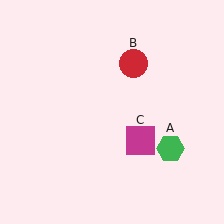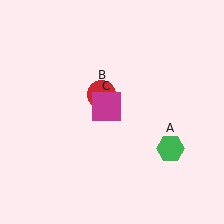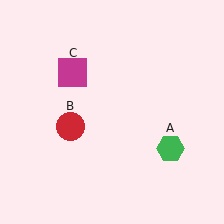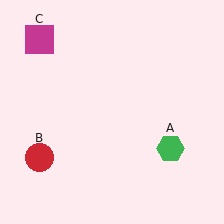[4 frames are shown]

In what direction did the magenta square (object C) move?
The magenta square (object C) moved up and to the left.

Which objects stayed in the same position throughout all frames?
Green hexagon (object A) remained stationary.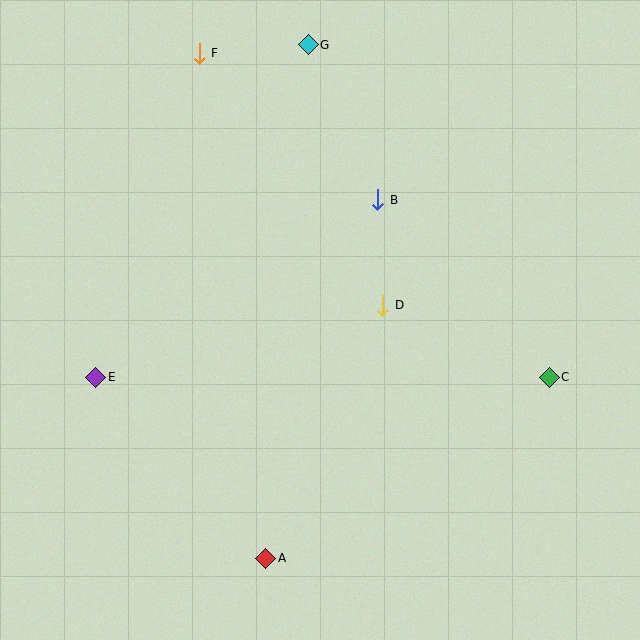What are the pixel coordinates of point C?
Point C is at (549, 377).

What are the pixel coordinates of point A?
Point A is at (266, 558).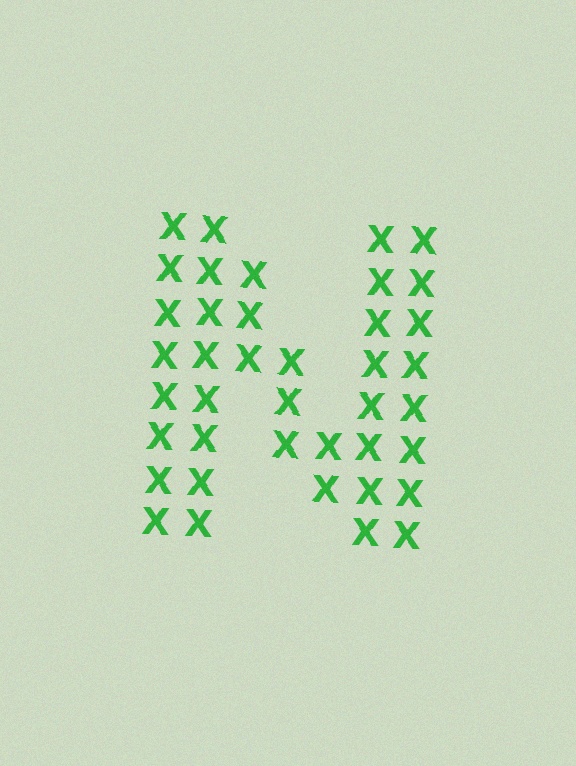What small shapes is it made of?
It is made of small letter X's.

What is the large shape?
The large shape is the letter N.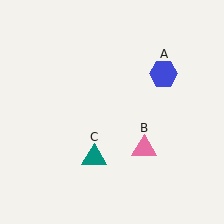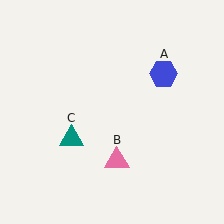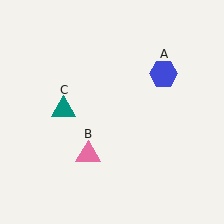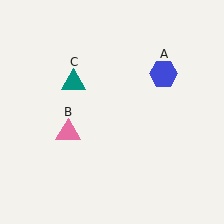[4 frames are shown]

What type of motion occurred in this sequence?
The pink triangle (object B), teal triangle (object C) rotated clockwise around the center of the scene.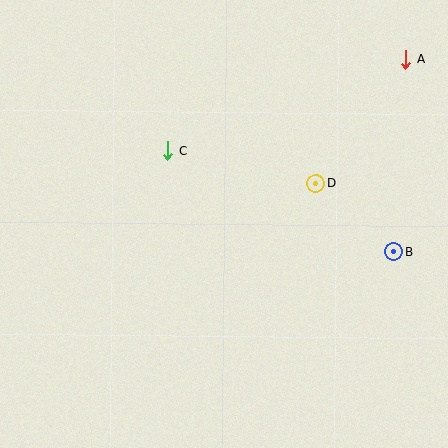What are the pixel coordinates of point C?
Point C is at (167, 151).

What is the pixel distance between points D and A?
The distance between D and A is 153 pixels.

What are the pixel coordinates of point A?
Point A is at (406, 59).